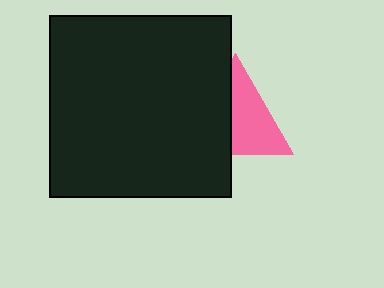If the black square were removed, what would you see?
You would see the complete pink triangle.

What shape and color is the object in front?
The object in front is a black square.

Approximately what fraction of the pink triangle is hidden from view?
Roughly 44% of the pink triangle is hidden behind the black square.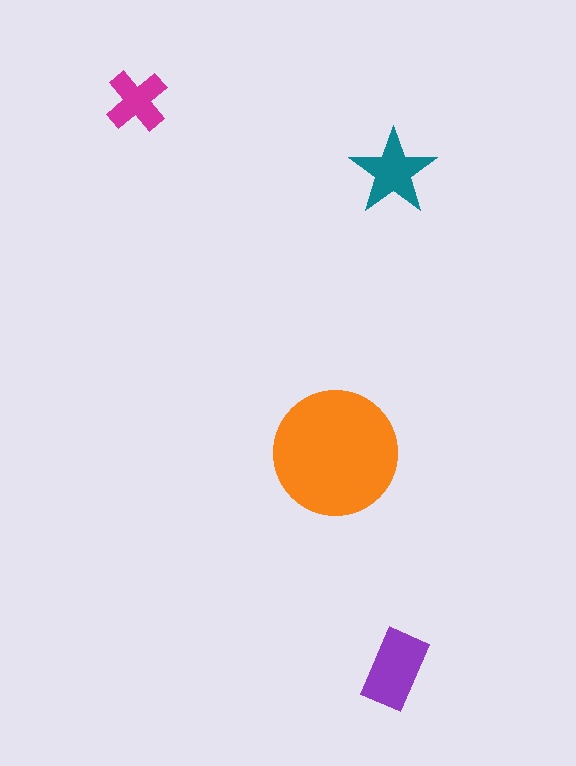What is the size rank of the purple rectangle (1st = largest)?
2nd.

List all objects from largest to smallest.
The orange circle, the purple rectangle, the teal star, the magenta cross.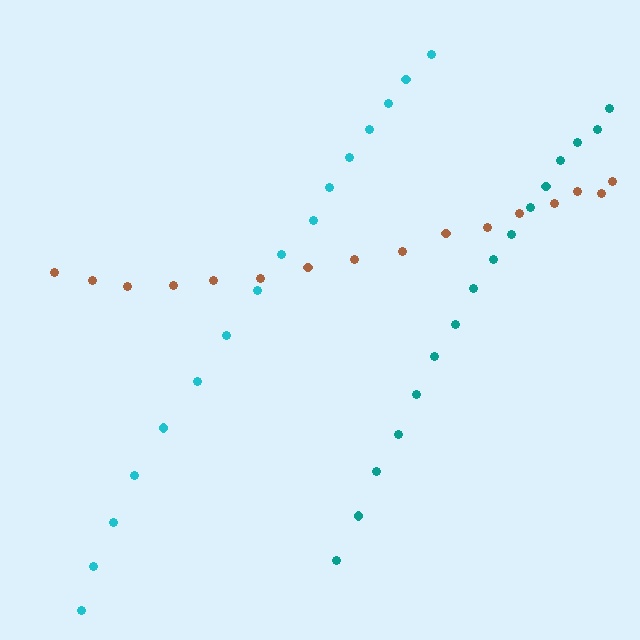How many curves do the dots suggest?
There are 3 distinct paths.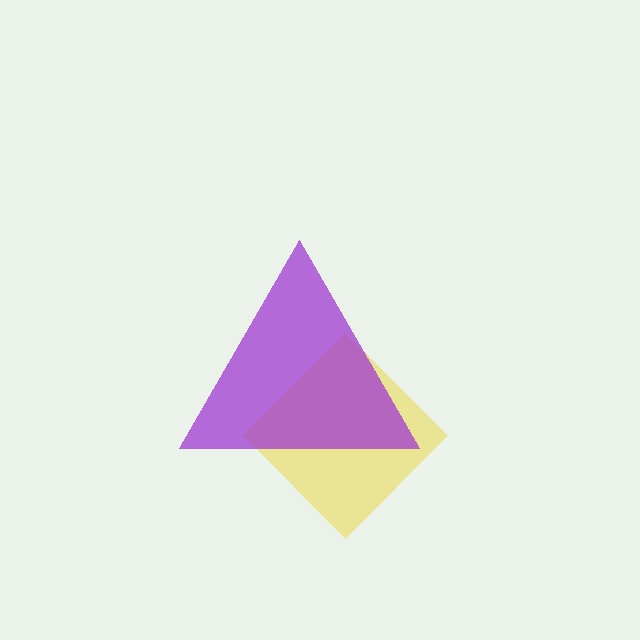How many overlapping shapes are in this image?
There are 2 overlapping shapes in the image.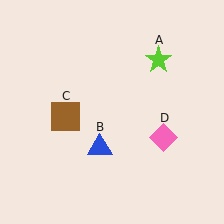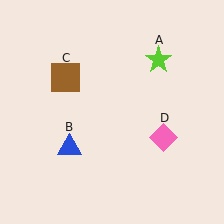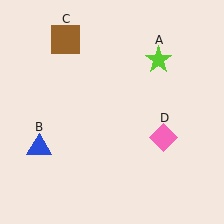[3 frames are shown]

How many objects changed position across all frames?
2 objects changed position: blue triangle (object B), brown square (object C).